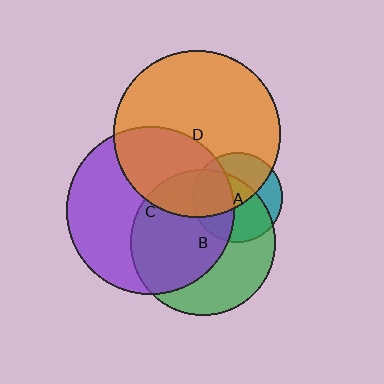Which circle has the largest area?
Circle C (purple).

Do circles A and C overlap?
Yes.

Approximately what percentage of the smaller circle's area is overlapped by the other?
Approximately 40%.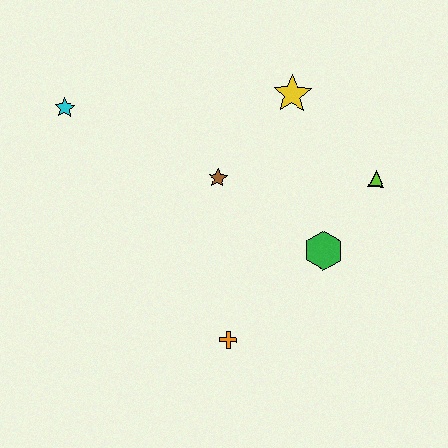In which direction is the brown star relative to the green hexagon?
The brown star is to the left of the green hexagon.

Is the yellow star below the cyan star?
No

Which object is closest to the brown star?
The yellow star is closest to the brown star.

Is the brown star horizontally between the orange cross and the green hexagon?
No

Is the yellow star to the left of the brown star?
No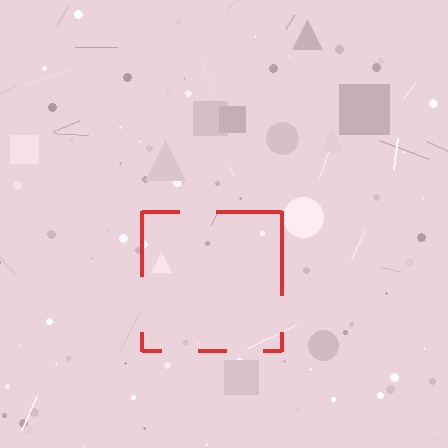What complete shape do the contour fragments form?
The contour fragments form a square.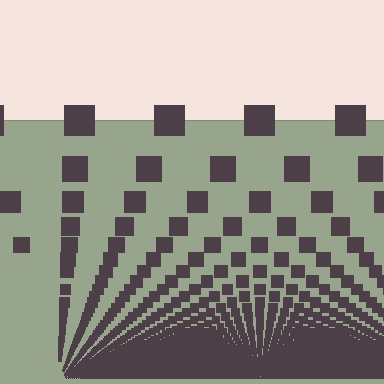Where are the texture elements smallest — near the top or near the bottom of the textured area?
Near the bottom.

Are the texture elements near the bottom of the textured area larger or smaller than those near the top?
Smaller. The gradient is inverted — elements near the bottom are smaller and denser.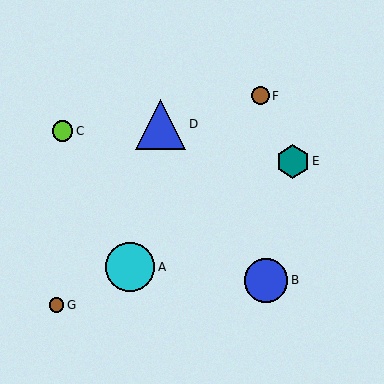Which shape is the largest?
The blue triangle (labeled D) is the largest.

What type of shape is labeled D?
Shape D is a blue triangle.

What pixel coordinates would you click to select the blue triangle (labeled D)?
Click at (161, 124) to select the blue triangle D.